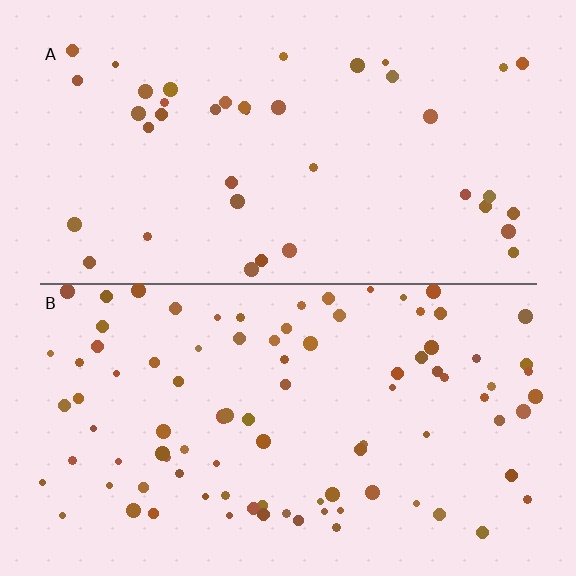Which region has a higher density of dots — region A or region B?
B (the bottom).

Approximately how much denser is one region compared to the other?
Approximately 2.3× — region B over region A.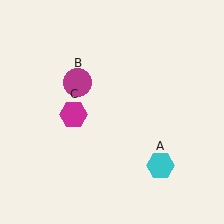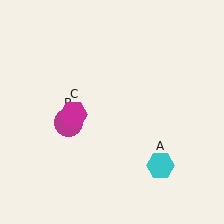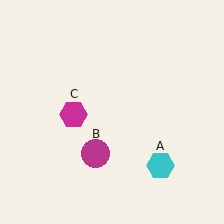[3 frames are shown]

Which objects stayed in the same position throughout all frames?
Cyan hexagon (object A) and magenta hexagon (object C) remained stationary.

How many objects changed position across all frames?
1 object changed position: magenta circle (object B).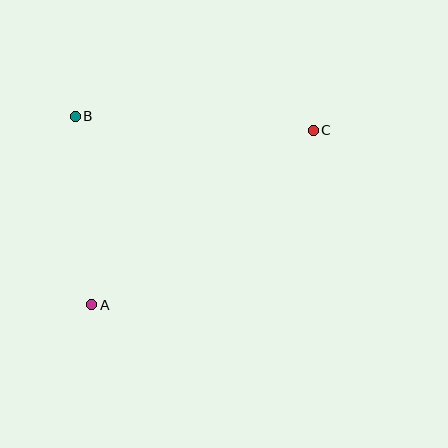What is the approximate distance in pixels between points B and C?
The distance between B and C is approximately 238 pixels.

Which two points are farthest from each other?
Points A and C are farthest from each other.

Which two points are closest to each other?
Points A and B are closest to each other.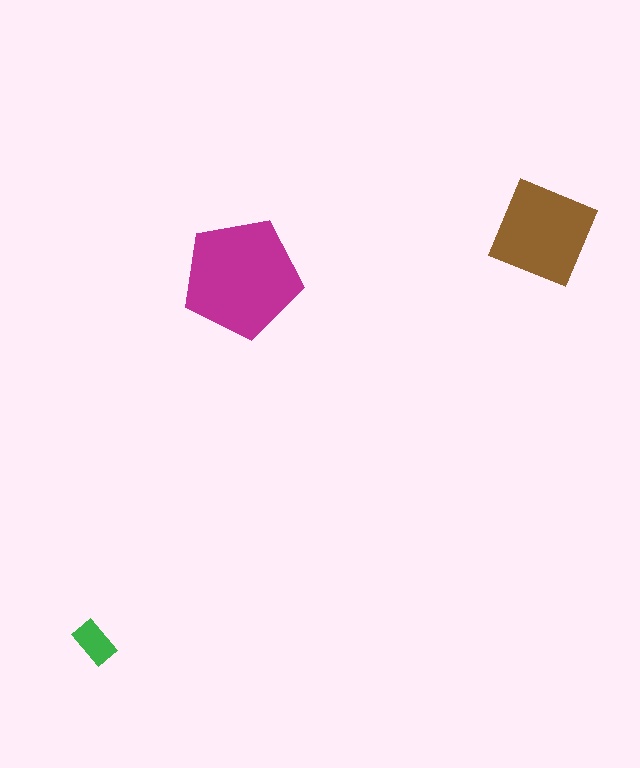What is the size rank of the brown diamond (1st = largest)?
2nd.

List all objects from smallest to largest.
The green rectangle, the brown diamond, the magenta pentagon.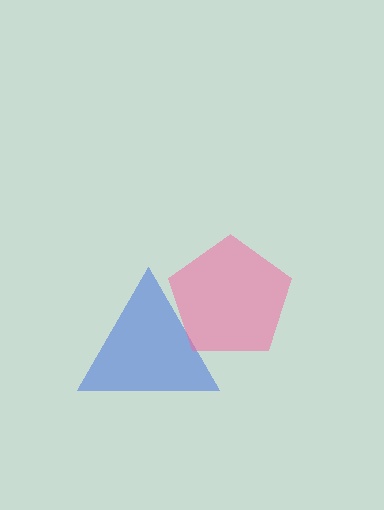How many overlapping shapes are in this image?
There are 2 overlapping shapes in the image.